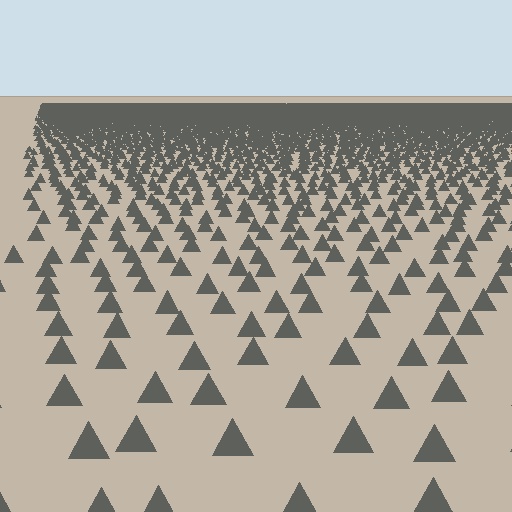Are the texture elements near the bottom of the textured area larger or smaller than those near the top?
Larger. Near the bottom, elements are closer to the viewer and appear at a bigger on-screen size.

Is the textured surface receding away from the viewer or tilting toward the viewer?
The surface is receding away from the viewer. Texture elements get smaller and denser toward the top.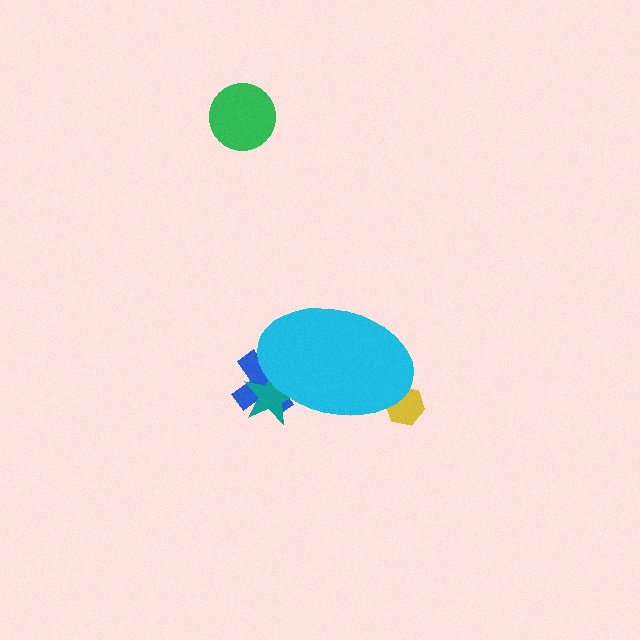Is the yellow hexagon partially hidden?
Yes, the yellow hexagon is partially hidden behind the cyan ellipse.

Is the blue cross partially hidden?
Yes, the blue cross is partially hidden behind the cyan ellipse.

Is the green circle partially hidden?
No, the green circle is fully visible.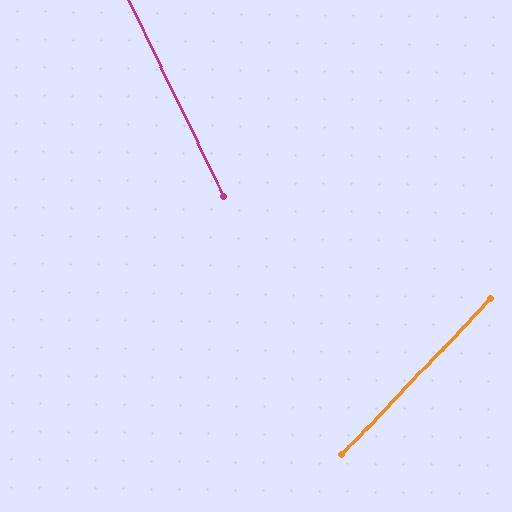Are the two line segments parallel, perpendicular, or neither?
Neither parallel nor perpendicular — they differ by about 69°.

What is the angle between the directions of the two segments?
Approximately 69 degrees.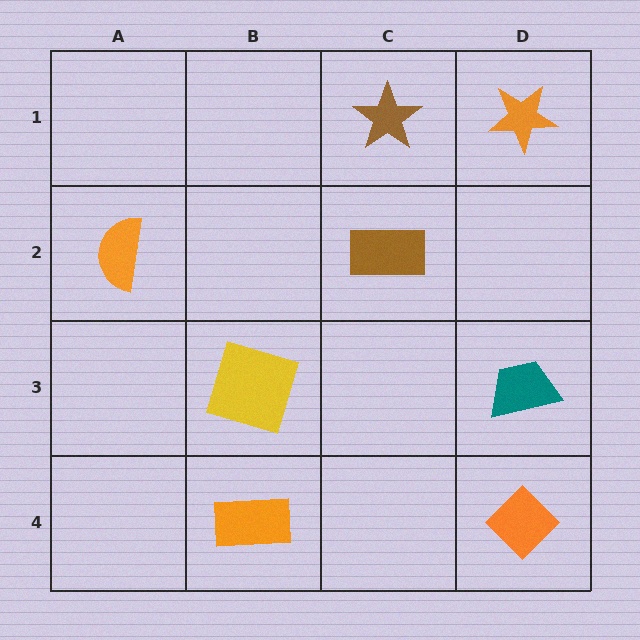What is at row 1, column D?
An orange star.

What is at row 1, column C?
A brown star.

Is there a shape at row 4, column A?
No, that cell is empty.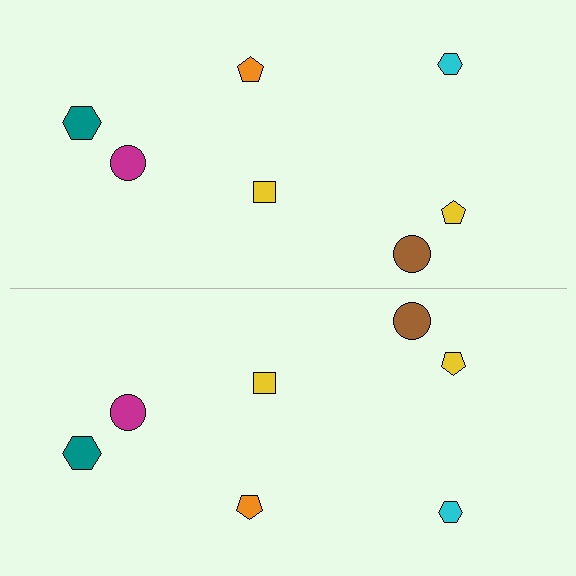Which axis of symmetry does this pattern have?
The pattern has a horizontal axis of symmetry running through the center of the image.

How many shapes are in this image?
There are 14 shapes in this image.